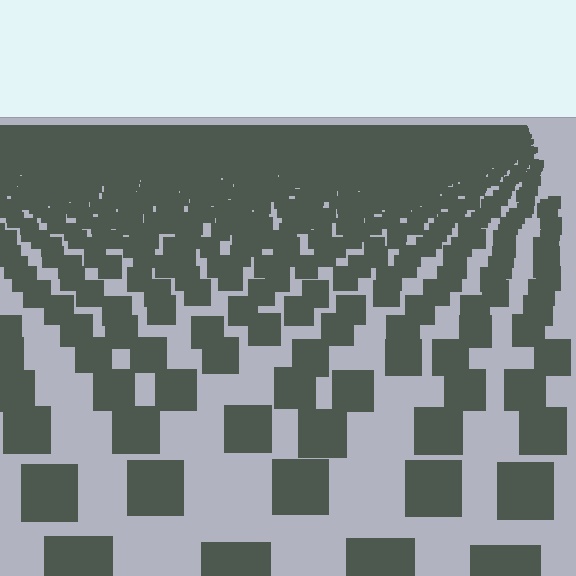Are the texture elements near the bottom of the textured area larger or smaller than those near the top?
Larger. Near the bottom, elements are closer to the viewer and appear at a bigger on-screen size.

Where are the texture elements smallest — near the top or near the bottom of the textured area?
Near the top.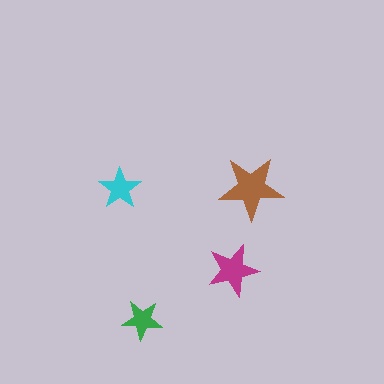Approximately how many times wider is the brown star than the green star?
About 1.5 times wider.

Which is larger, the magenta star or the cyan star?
The magenta one.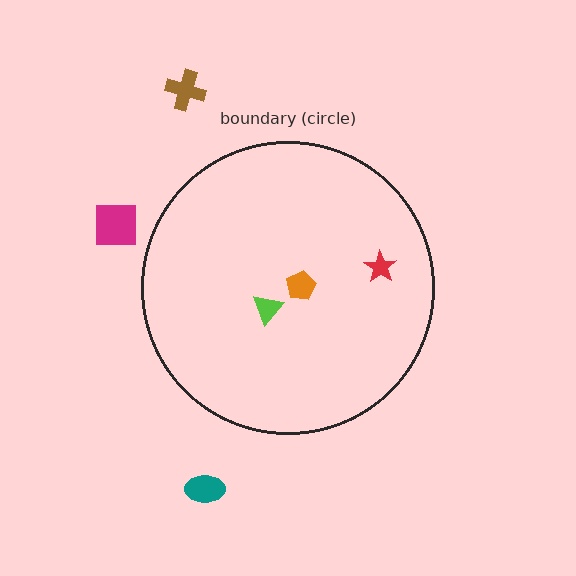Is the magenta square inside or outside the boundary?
Outside.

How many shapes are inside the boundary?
3 inside, 3 outside.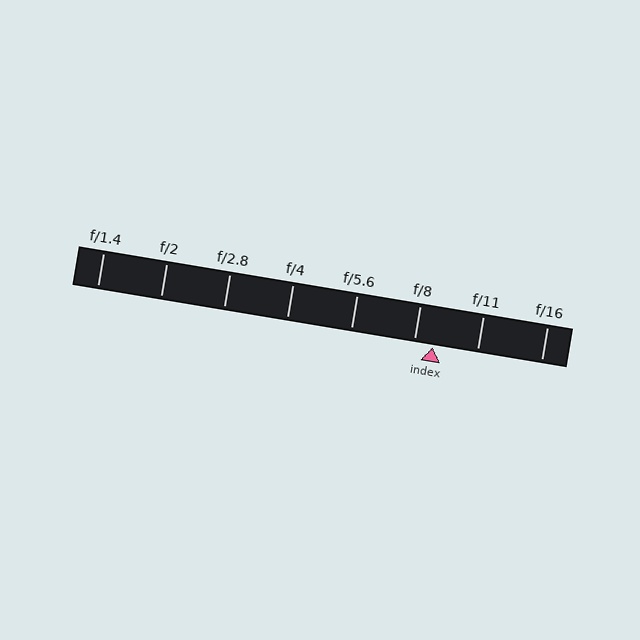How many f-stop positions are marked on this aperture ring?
There are 8 f-stop positions marked.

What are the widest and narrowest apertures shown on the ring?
The widest aperture shown is f/1.4 and the narrowest is f/16.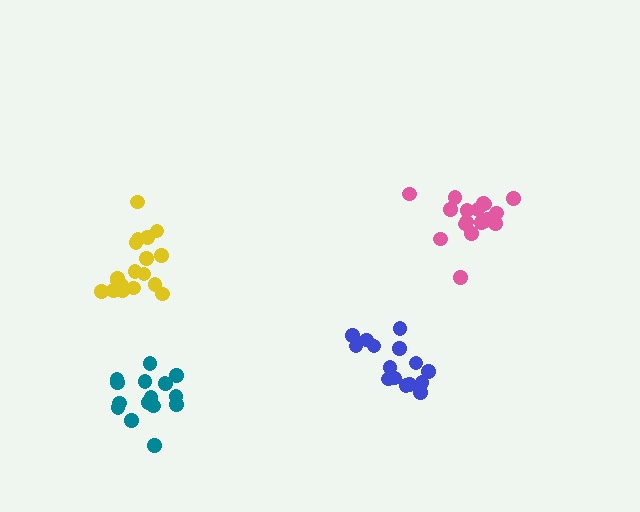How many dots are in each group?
Group 1: 16 dots, Group 2: 16 dots, Group 3: 18 dots, Group 4: 18 dots (68 total).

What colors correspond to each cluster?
The clusters are colored: teal, blue, yellow, pink.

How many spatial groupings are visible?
There are 4 spatial groupings.